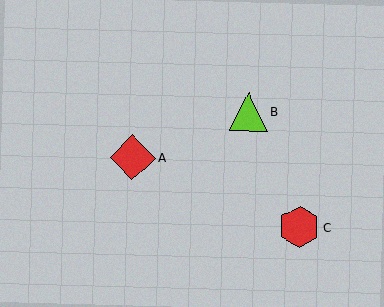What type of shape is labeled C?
Shape C is a red hexagon.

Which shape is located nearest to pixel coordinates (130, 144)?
The red diamond (labeled A) at (133, 158) is nearest to that location.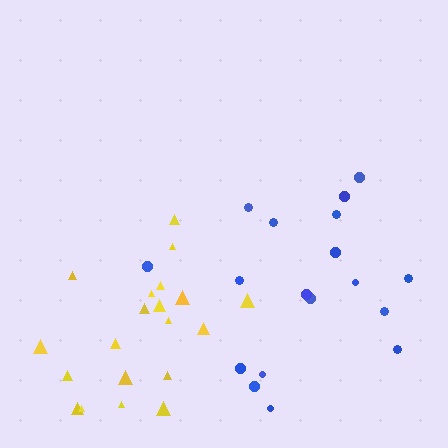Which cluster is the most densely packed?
Blue.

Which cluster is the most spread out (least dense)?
Yellow.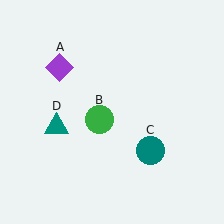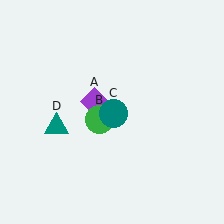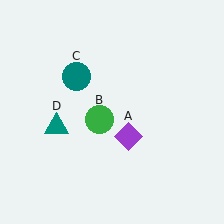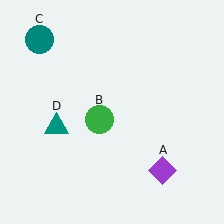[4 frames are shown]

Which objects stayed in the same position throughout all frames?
Green circle (object B) and teal triangle (object D) remained stationary.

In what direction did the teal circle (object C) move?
The teal circle (object C) moved up and to the left.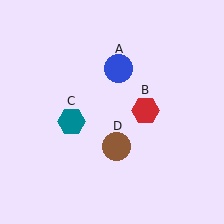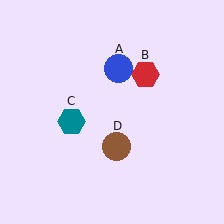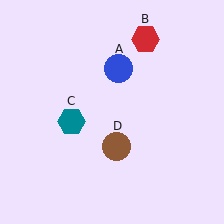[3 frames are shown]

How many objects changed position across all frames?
1 object changed position: red hexagon (object B).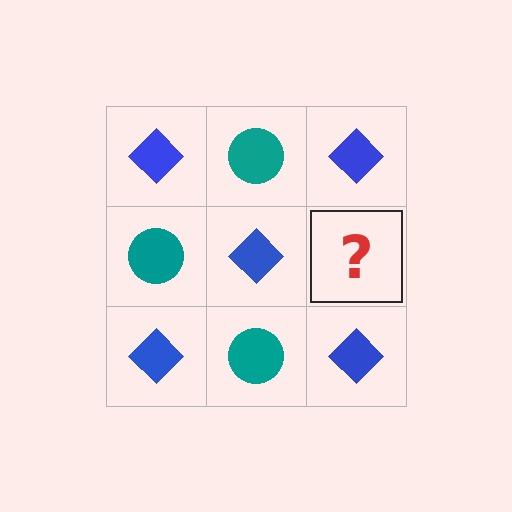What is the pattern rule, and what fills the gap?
The rule is that it alternates blue diamond and teal circle in a checkerboard pattern. The gap should be filled with a teal circle.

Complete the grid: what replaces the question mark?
The question mark should be replaced with a teal circle.